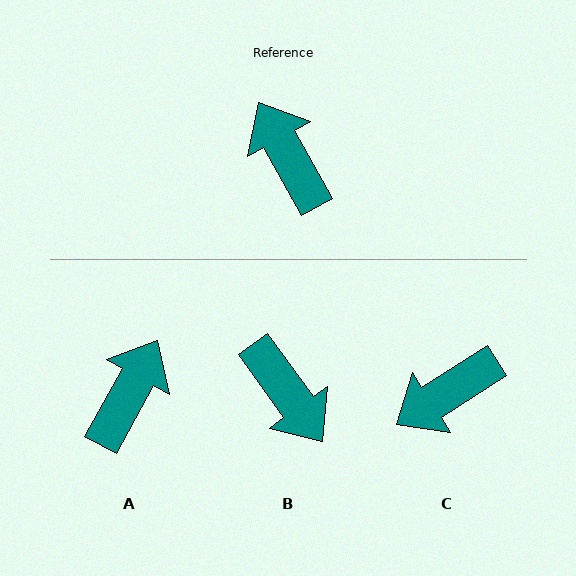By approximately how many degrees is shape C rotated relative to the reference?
Approximately 93 degrees counter-clockwise.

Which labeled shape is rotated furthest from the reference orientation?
B, about 174 degrees away.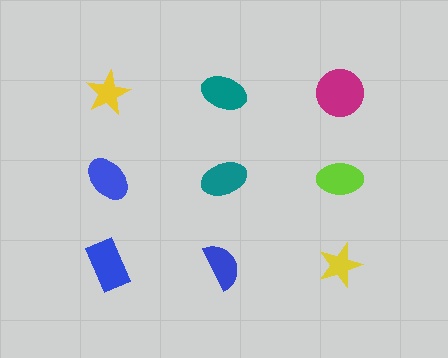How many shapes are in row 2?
3 shapes.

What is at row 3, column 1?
A blue rectangle.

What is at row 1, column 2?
A teal ellipse.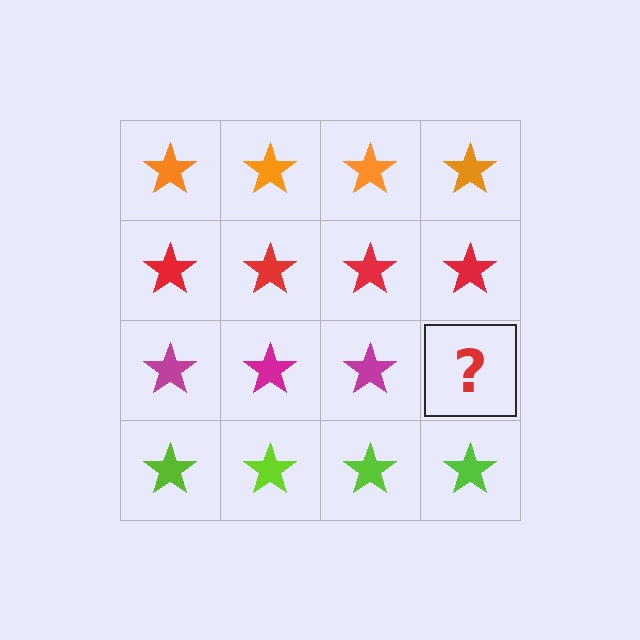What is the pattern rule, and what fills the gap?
The rule is that each row has a consistent color. The gap should be filled with a magenta star.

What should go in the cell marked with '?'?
The missing cell should contain a magenta star.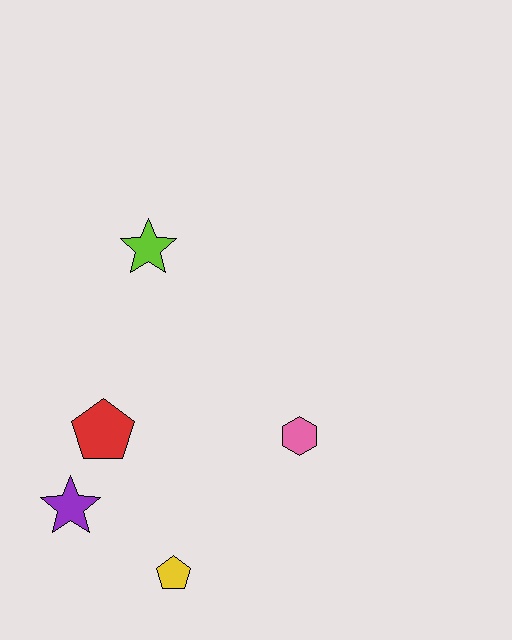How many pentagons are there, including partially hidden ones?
There are 2 pentagons.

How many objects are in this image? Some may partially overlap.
There are 5 objects.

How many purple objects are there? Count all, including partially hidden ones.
There is 1 purple object.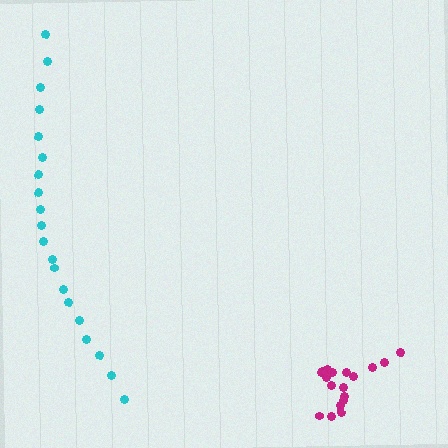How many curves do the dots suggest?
There are 2 distinct paths.